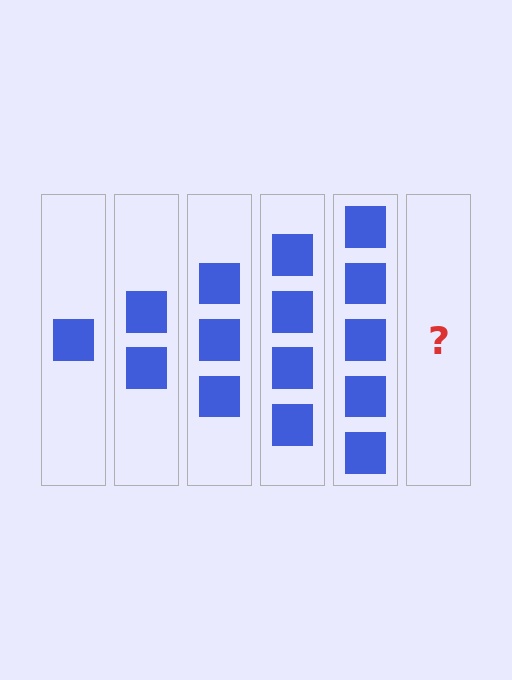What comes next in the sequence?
The next element should be 6 squares.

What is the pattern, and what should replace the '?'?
The pattern is that each step adds one more square. The '?' should be 6 squares.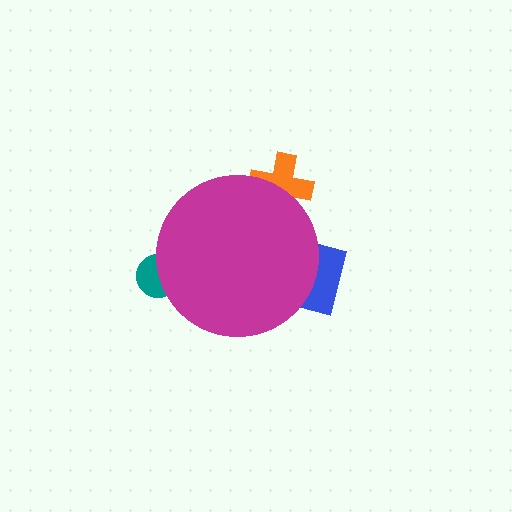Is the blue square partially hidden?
Yes, the blue square is partially hidden behind the magenta circle.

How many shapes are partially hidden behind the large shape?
3 shapes are partially hidden.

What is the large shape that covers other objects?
A magenta circle.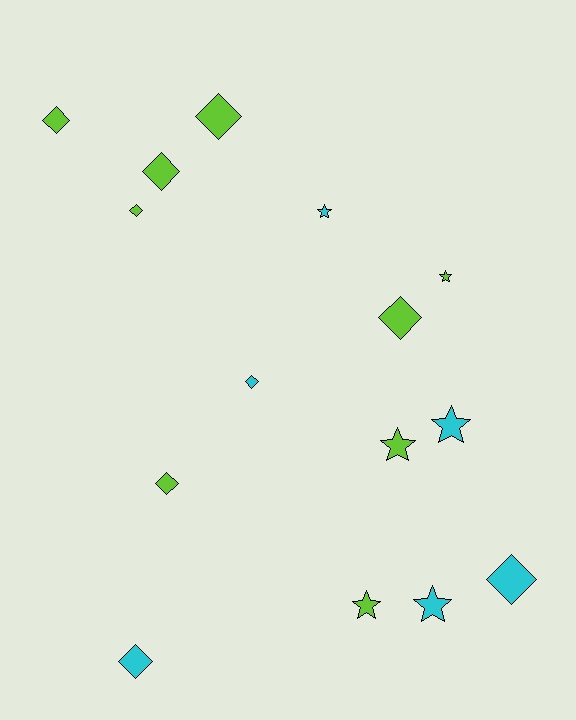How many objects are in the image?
There are 15 objects.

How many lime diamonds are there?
There are 6 lime diamonds.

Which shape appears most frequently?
Diamond, with 9 objects.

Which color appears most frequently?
Lime, with 9 objects.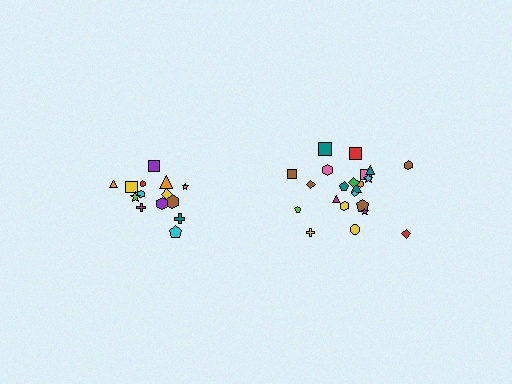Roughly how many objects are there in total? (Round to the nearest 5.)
Roughly 35 objects in total.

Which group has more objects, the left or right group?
The right group.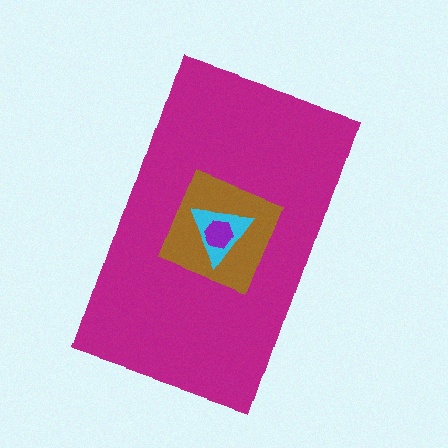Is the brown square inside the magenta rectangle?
Yes.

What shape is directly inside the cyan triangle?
The purple hexagon.